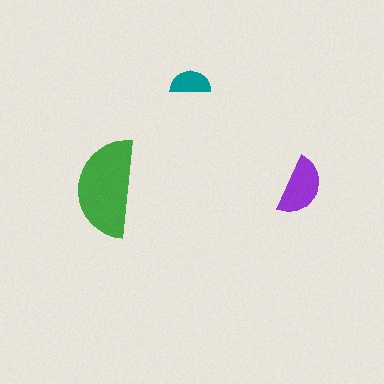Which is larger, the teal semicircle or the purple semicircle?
The purple one.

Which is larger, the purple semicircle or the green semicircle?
The green one.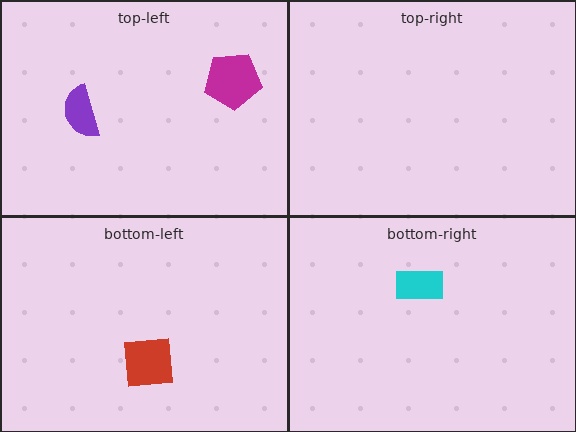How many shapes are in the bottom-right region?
1.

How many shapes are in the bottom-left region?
1.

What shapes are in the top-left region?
The magenta pentagon, the purple semicircle.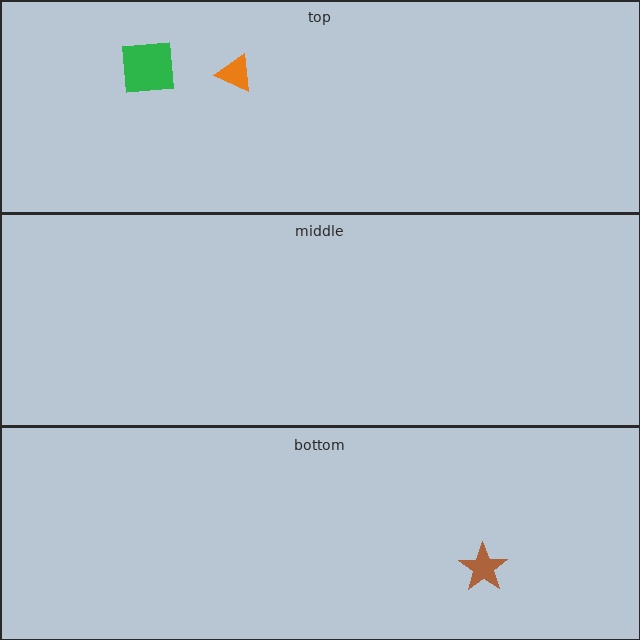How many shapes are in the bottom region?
1.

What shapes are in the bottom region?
The brown star.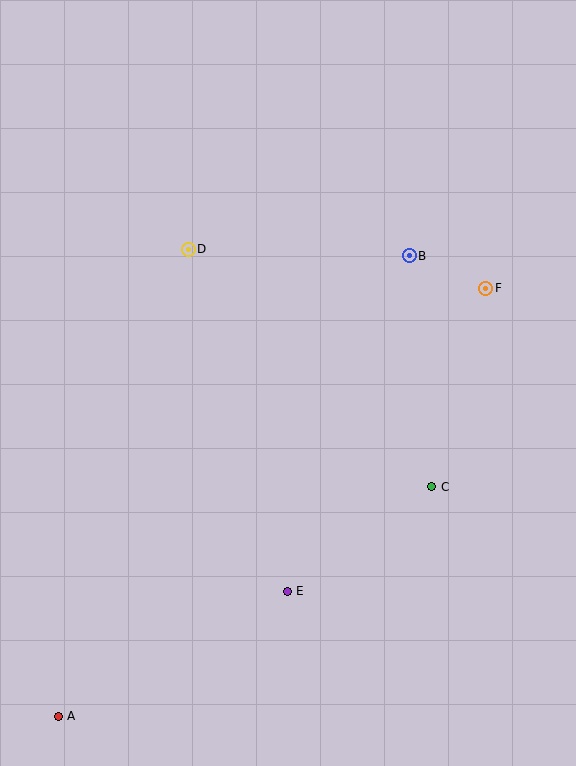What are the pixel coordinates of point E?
Point E is at (287, 591).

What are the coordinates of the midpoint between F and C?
The midpoint between F and C is at (459, 387).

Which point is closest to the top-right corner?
Point F is closest to the top-right corner.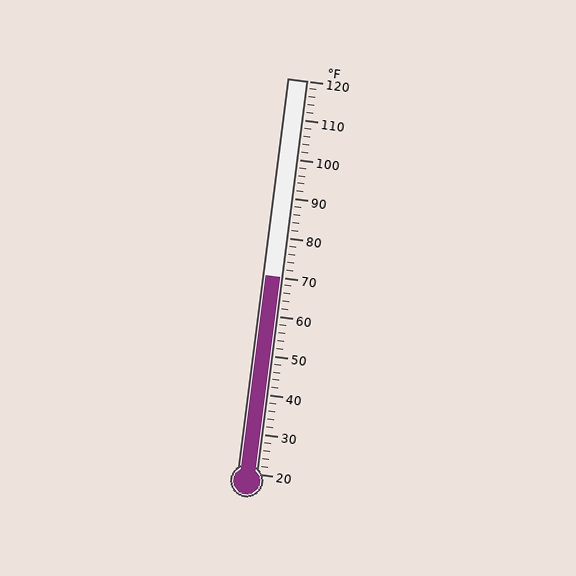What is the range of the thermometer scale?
The thermometer scale ranges from 20°F to 120°F.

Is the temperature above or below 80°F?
The temperature is below 80°F.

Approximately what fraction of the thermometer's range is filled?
The thermometer is filled to approximately 50% of its range.